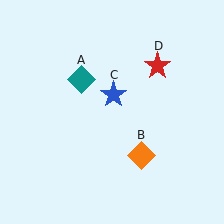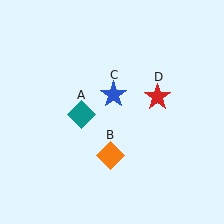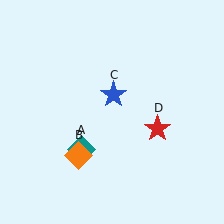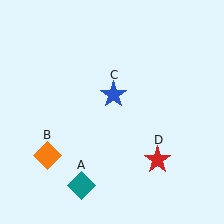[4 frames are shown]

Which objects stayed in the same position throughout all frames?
Blue star (object C) remained stationary.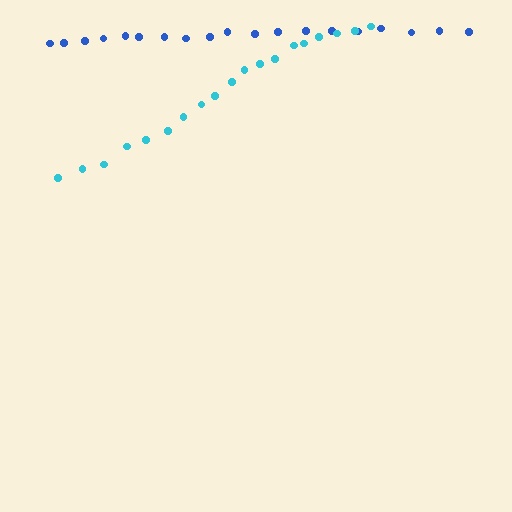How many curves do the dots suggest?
There are 2 distinct paths.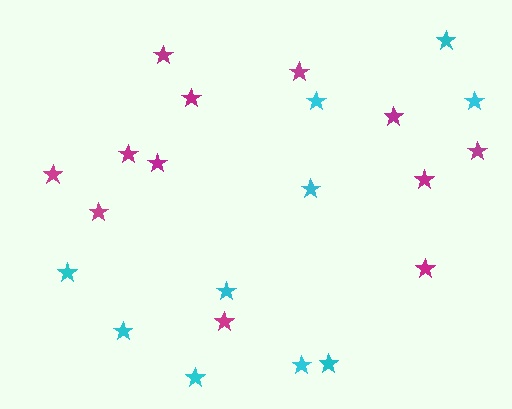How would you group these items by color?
There are 2 groups: one group of cyan stars (10) and one group of magenta stars (12).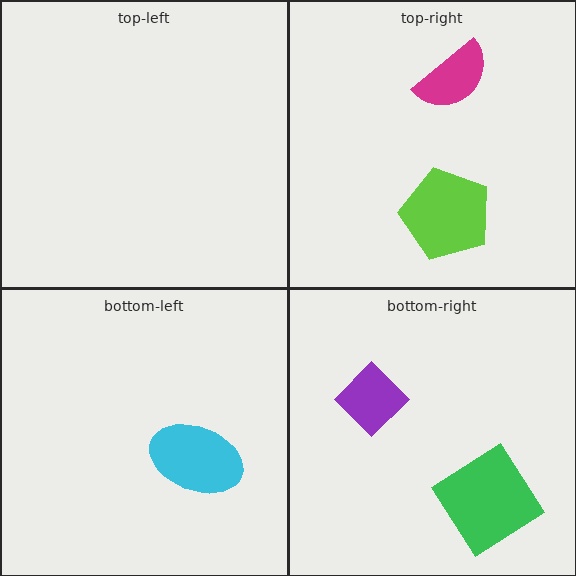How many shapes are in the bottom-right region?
2.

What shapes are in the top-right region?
The magenta semicircle, the lime pentagon.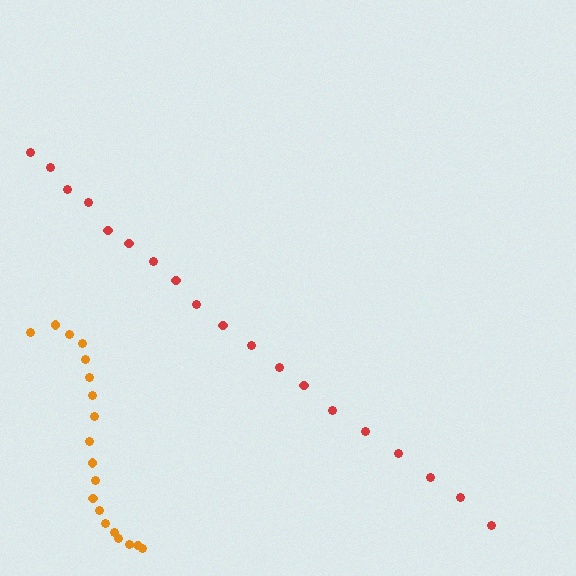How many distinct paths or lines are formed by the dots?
There are 2 distinct paths.